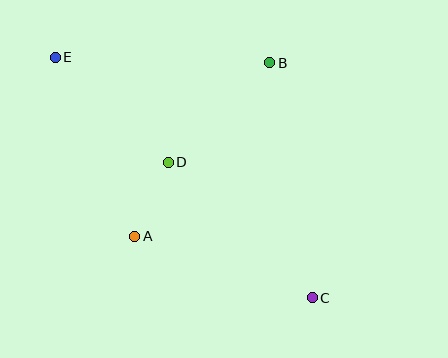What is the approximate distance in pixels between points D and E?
The distance between D and E is approximately 154 pixels.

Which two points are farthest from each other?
Points C and E are farthest from each other.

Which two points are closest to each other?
Points A and D are closest to each other.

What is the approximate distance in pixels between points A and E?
The distance between A and E is approximately 195 pixels.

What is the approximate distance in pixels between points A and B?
The distance between A and B is approximately 220 pixels.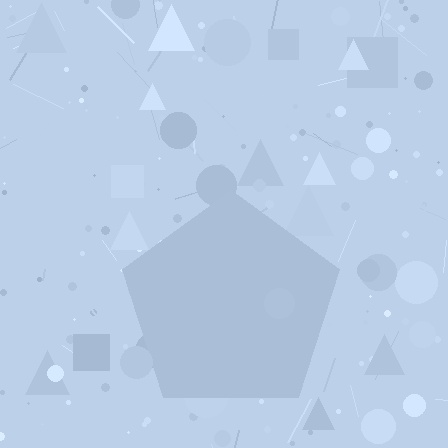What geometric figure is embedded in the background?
A pentagon is embedded in the background.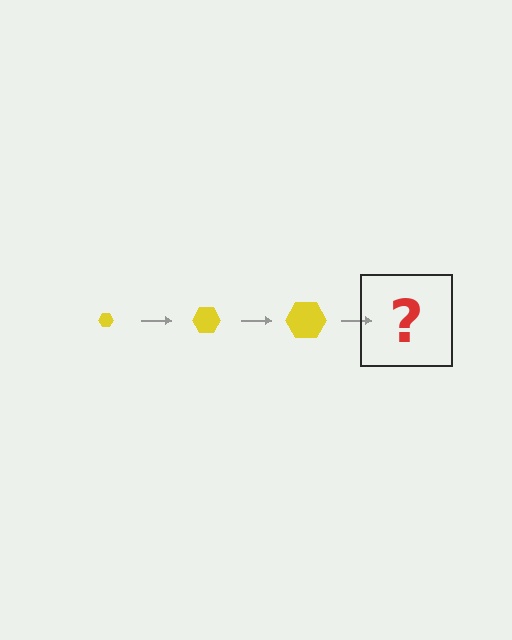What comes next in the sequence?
The next element should be a yellow hexagon, larger than the previous one.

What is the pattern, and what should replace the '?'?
The pattern is that the hexagon gets progressively larger each step. The '?' should be a yellow hexagon, larger than the previous one.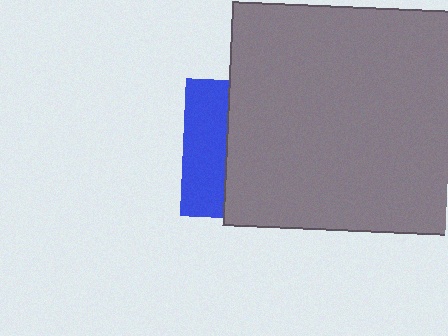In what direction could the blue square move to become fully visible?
The blue square could move left. That would shift it out from behind the gray square entirely.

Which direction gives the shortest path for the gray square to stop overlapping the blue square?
Moving right gives the shortest separation.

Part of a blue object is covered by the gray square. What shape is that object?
It is a square.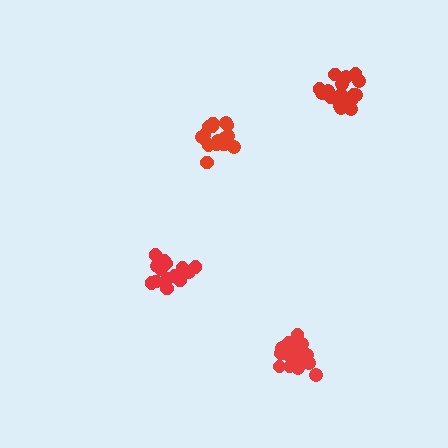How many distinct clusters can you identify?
There are 4 distinct clusters.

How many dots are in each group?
Group 1: 19 dots, Group 2: 15 dots, Group 3: 16 dots, Group 4: 18 dots (68 total).